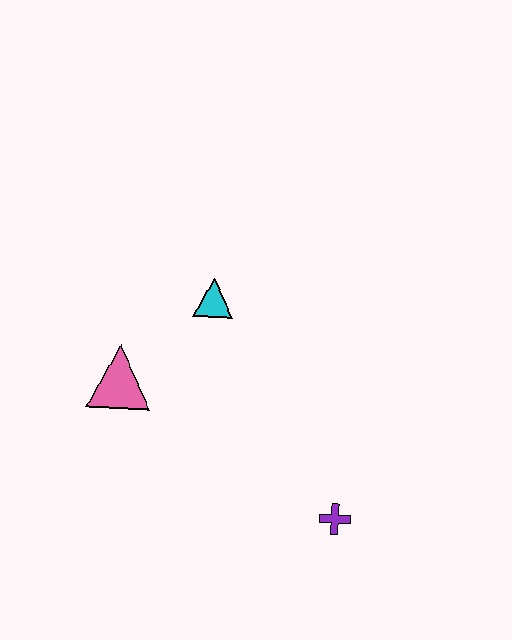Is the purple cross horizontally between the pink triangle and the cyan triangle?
No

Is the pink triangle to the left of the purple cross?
Yes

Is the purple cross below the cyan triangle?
Yes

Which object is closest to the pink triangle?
The cyan triangle is closest to the pink triangle.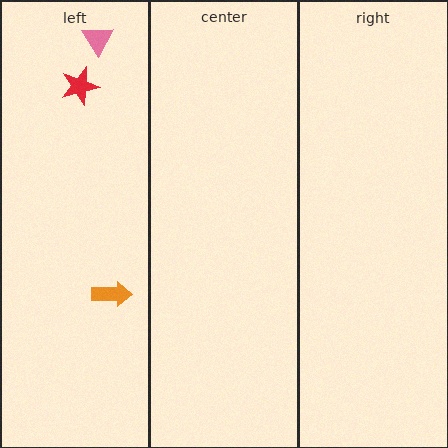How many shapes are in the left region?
3.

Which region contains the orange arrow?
The left region.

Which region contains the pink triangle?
The left region.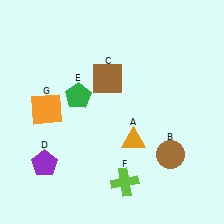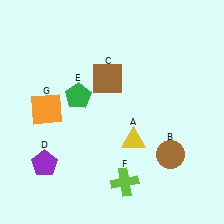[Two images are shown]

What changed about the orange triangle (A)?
In Image 1, A is orange. In Image 2, it changed to yellow.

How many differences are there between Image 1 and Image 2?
There is 1 difference between the two images.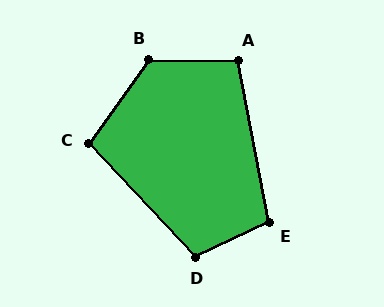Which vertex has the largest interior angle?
B, at approximately 125 degrees.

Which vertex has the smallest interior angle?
C, at approximately 101 degrees.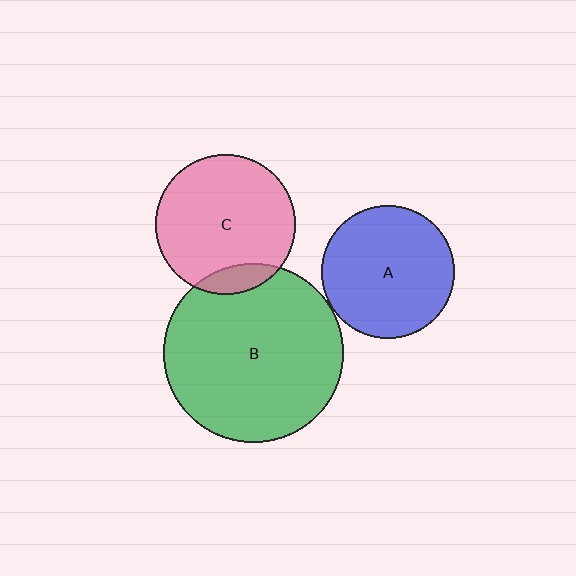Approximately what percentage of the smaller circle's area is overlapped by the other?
Approximately 10%.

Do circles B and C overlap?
Yes.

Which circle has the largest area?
Circle B (green).